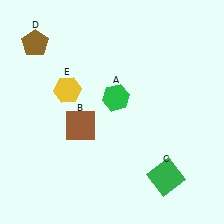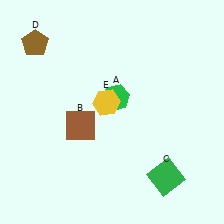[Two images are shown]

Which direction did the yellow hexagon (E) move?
The yellow hexagon (E) moved right.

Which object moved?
The yellow hexagon (E) moved right.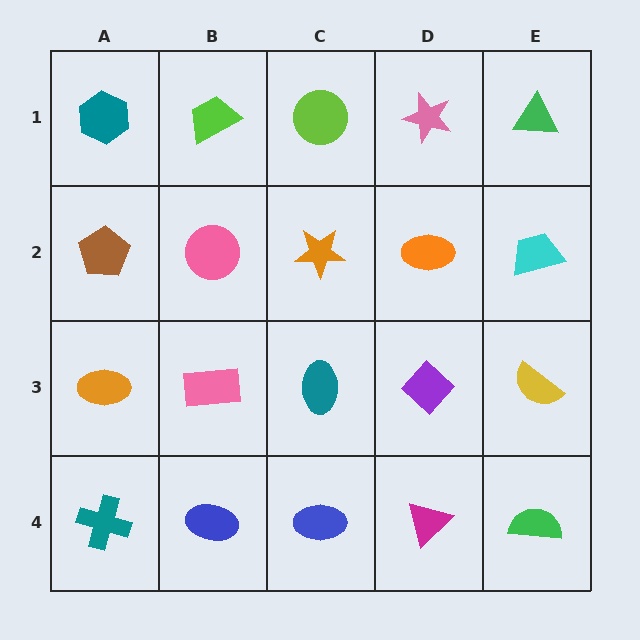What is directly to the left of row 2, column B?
A brown pentagon.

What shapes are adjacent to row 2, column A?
A teal hexagon (row 1, column A), an orange ellipse (row 3, column A), a pink circle (row 2, column B).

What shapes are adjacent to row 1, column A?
A brown pentagon (row 2, column A), a lime trapezoid (row 1, column B).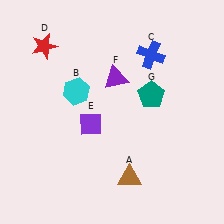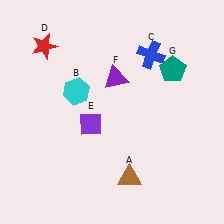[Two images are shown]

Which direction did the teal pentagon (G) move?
The teal pentagon (G) moved up.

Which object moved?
The teal pentagon (G) moved up.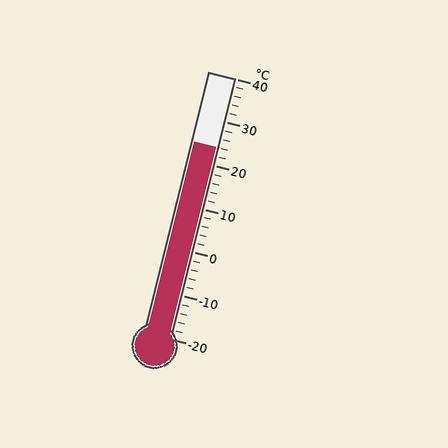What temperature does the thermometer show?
The thermometer shows approximately 24°C.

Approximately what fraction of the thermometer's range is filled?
The thermometer is filled to approximately 75% of its range.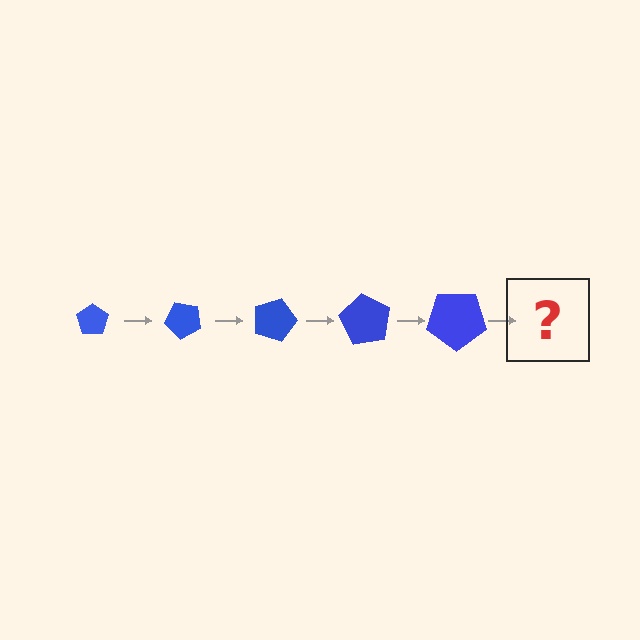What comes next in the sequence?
The next element should be a pentagon, larger than the previous one and rotated 225 degrees from the start.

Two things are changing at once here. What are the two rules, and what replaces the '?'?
The two rules are that the pentagon grows larger each step and it rotates 45 degrees each step. The '?' should be a pentagon, larger than the previous one and rotated 225 degrees from the start.